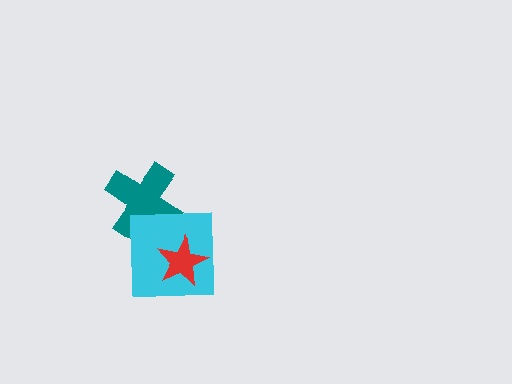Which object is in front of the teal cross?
The cyan square is in front of the teal cross.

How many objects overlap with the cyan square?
2 objects overlap with the cyan square.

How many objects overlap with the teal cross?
1 object overlaps with the teal cross.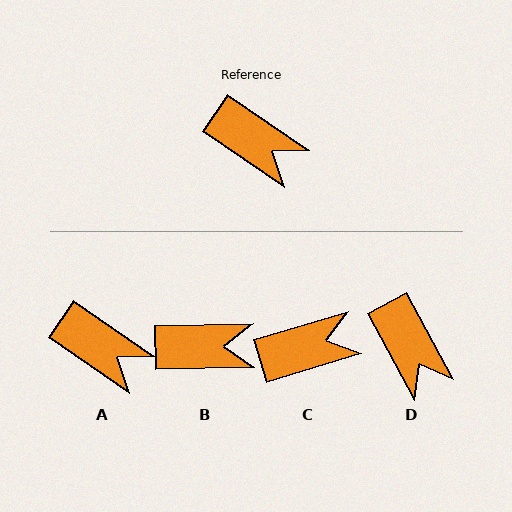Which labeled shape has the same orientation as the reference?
A.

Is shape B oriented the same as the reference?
No, it is off by about 36 degrees.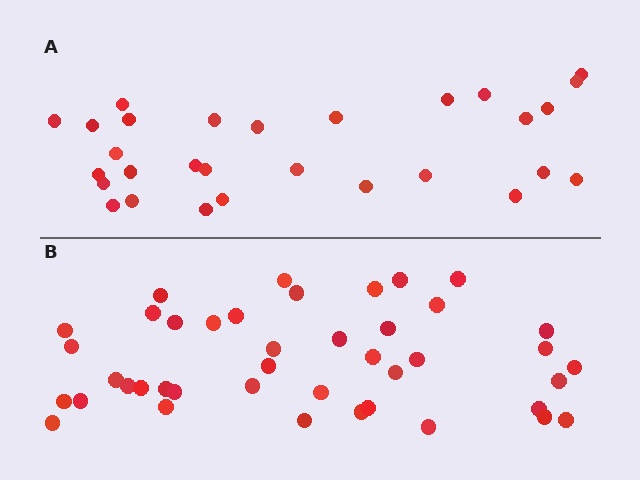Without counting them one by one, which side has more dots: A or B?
Region B (the bottom region) has more dots.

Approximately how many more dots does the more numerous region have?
Region B has approximately 15 more dots than region A.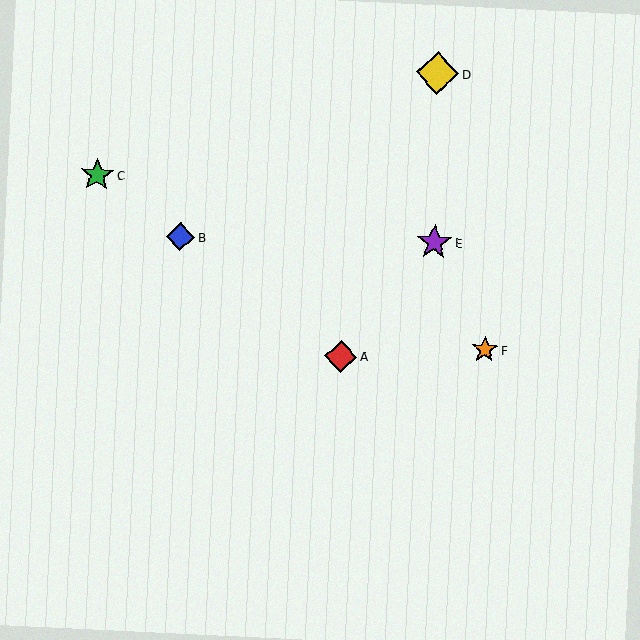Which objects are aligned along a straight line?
Objects A, B, C are aligned along a straight line.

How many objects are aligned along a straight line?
3 objects (A, B, C) are aligned along a straight line.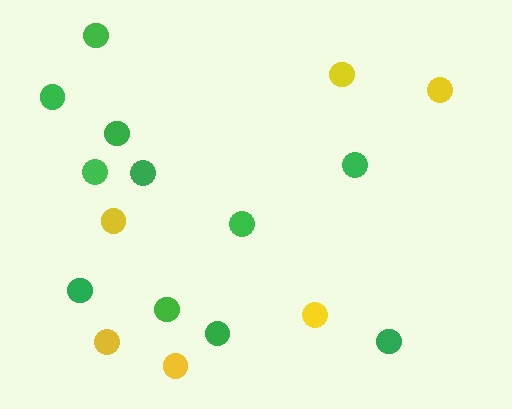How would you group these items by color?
There are 2 groups: one group of green circles (11) and one group of yellow circles (6).